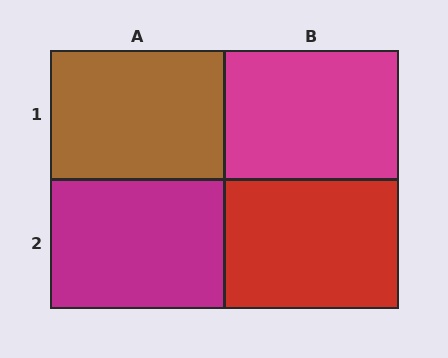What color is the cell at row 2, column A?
Magenta.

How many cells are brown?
1 cell is brown.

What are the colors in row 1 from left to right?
Brown, magenta.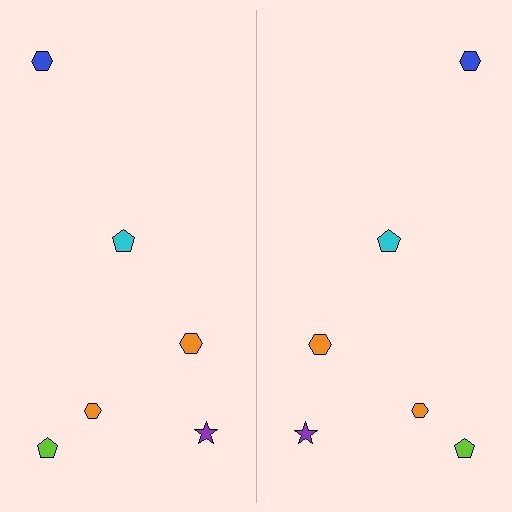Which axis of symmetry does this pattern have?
The pattern has a vertical axis of symmetry running through the center of the image.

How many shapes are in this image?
There are 12 shapes in this image.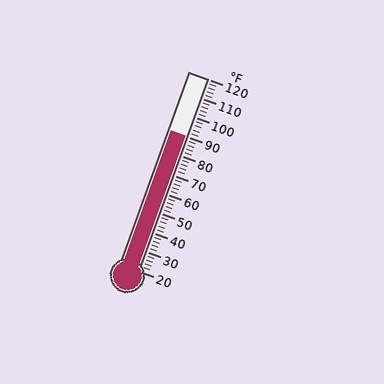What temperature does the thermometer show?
The thermometer shows approximately 90°F.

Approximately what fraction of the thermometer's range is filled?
The thermometer is filled to approximately 70% of its range.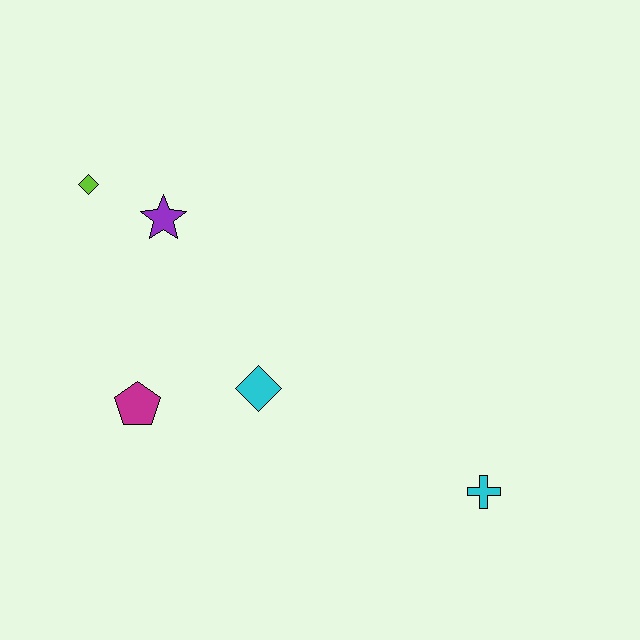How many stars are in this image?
There is 1 star.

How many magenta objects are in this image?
There is 1 magenta object.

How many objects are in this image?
There are 5 objects.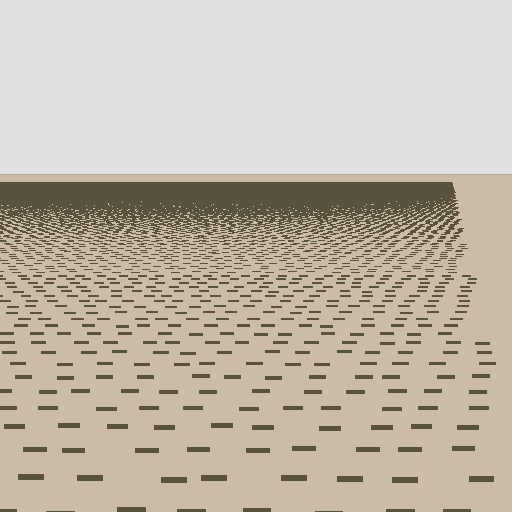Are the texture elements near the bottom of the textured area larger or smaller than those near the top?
Larger. Near the bottom, elements are closer to the viewer and appear at a bigger on-screen size.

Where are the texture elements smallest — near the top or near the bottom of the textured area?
Near the top.